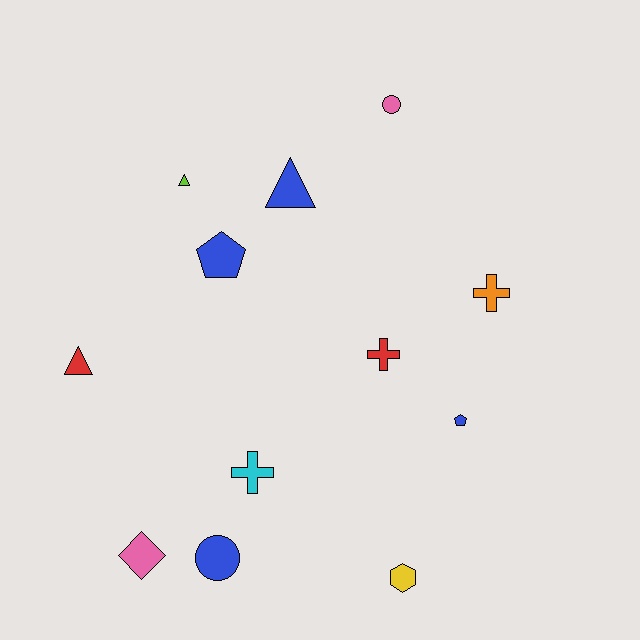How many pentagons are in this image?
There are 2 pentagons.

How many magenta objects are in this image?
There are no magenta objects.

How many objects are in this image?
There are 12 objects.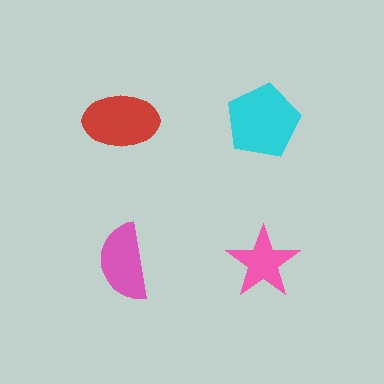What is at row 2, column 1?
A pink semicircle.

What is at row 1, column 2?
A cyan pentagon.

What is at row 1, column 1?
A red ellipse.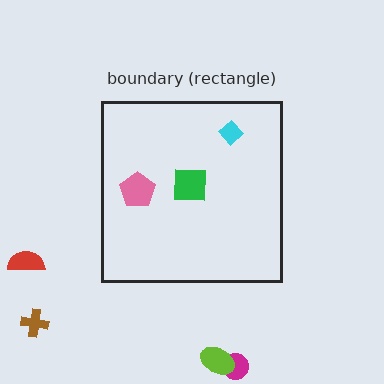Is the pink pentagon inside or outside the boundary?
Inside.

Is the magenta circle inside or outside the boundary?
Outside.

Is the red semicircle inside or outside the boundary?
Outside.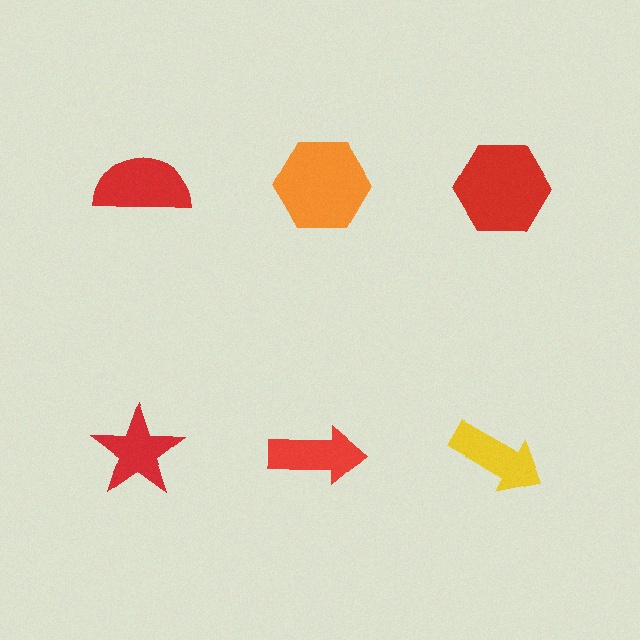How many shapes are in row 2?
3 shapes.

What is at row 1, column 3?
A red hexagon.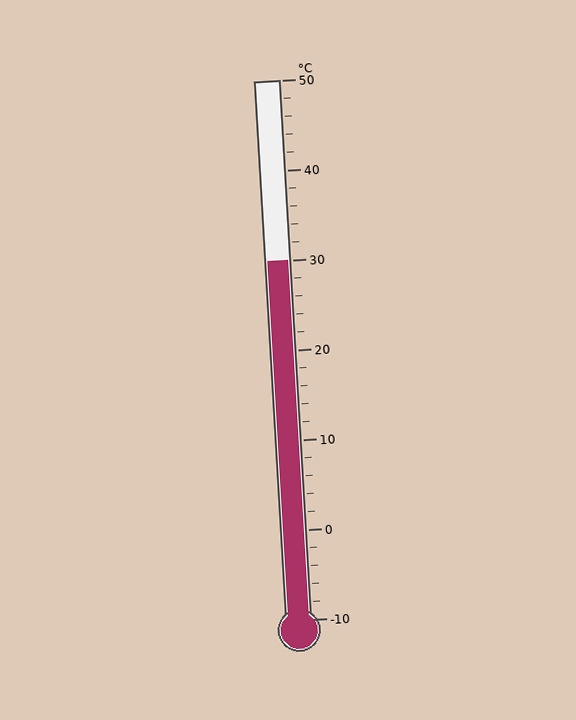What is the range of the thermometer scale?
The thermometer scale ranges from -10°C to 50°C.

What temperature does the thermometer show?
The thermometer shows approximately 30°C.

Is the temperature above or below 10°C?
The temperature is above 10°C.